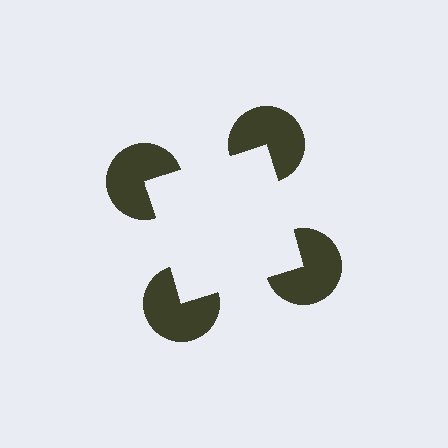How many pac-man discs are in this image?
There are 4 — one at each vertex of the illusory square.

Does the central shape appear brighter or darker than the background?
It typically appears slightly brighter than the background, even though no actual brightness change is drawn.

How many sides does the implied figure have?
4 sides.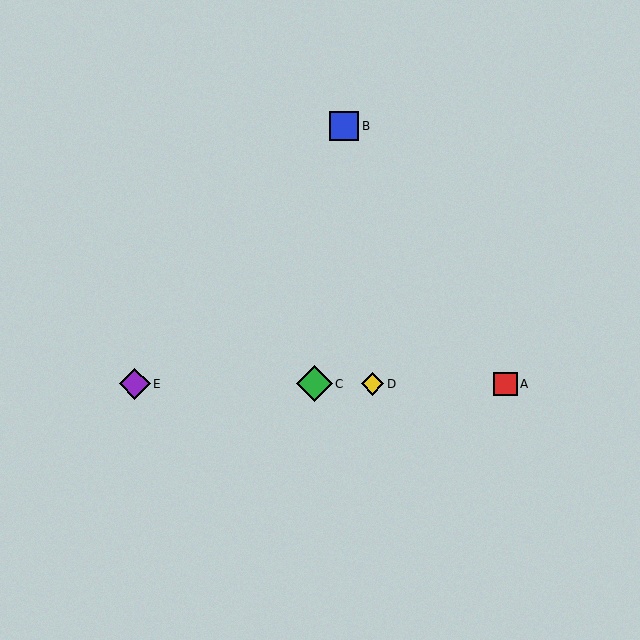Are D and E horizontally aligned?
Yes, both are at y≈384.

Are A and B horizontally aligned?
No, A is at y≈384 and B is at y≈126.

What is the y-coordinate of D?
Object D is at y≈384.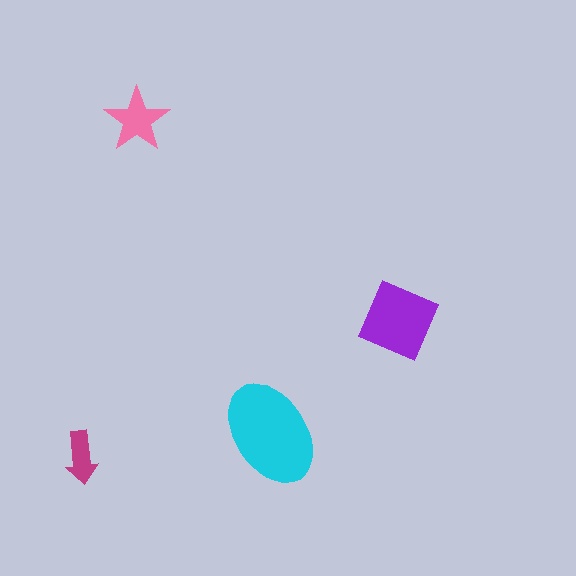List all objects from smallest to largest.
The magenta arrow, the pink star, the purple diamond, the cyan ellipse.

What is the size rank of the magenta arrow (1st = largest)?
4th.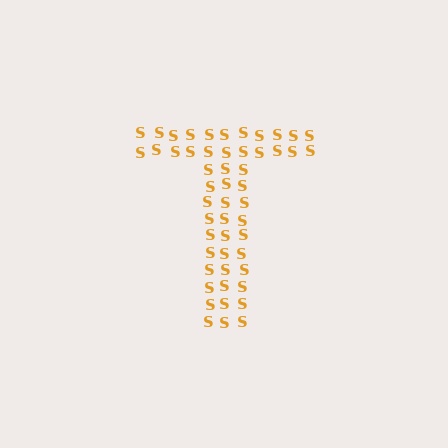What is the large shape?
The large shape is the letter T.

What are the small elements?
The small elements are letter S's.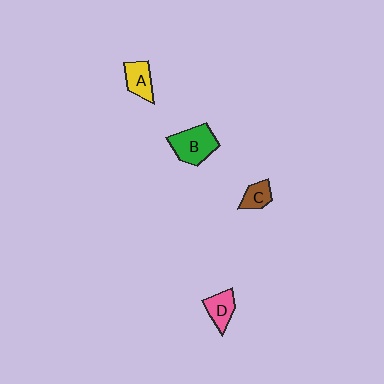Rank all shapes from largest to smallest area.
From largest to smallest: B (green), A (yellow), D (pink), C (brown).